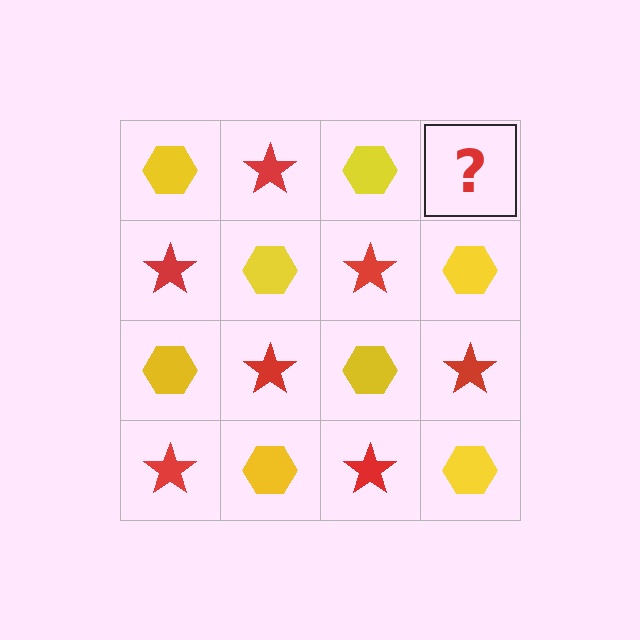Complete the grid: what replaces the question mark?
The question mark should be replaced with a red star.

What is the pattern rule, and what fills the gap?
The rule is that it alternates yellow hexagon and red star in a checkerboard pattern. The gap should be filled with a red star.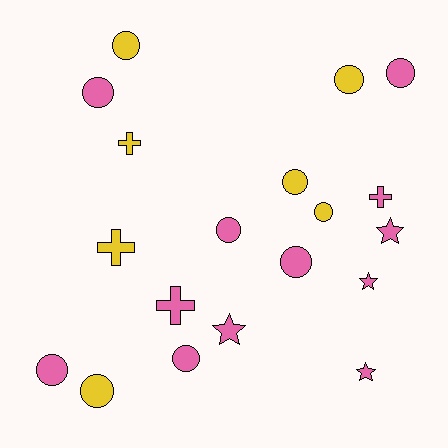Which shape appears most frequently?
Circle, with 11 objects.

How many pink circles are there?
There are 6 pink circles.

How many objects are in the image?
There are 19 objects.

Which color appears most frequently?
Pink, with 12 objects.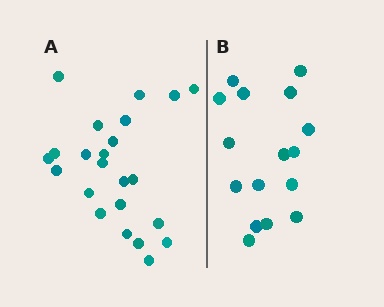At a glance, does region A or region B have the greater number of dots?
Region A (the left region) has more dots.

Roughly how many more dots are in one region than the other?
Region A has roughly 8 or so more dots than region B.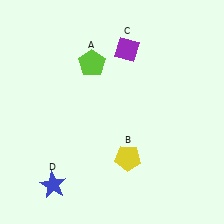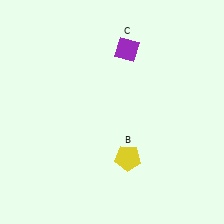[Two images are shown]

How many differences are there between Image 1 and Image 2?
There are 2 differences between the two images.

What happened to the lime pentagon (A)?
The lime pentagon (A) was removed in Image 2. It was in the top-left area of Image 1.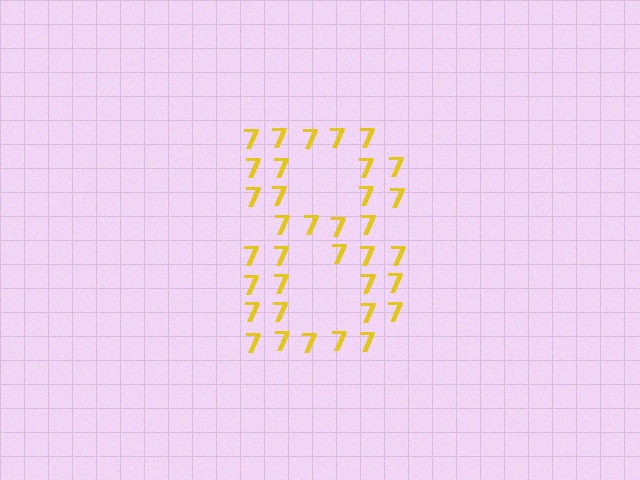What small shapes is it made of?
It is made of small digit 7's.